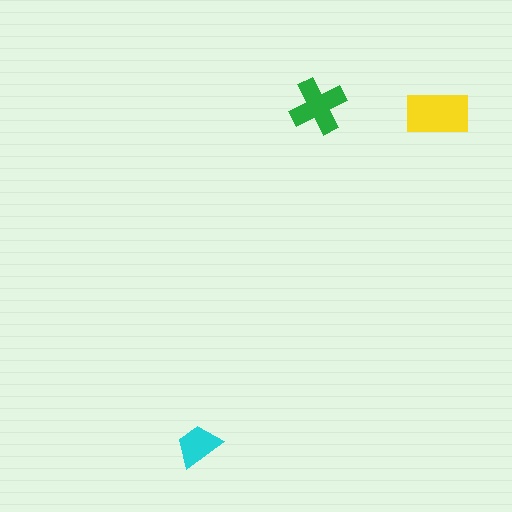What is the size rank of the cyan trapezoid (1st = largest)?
3rd.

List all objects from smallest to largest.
The cyan trapezoid, the green cross, the yellow rectangle.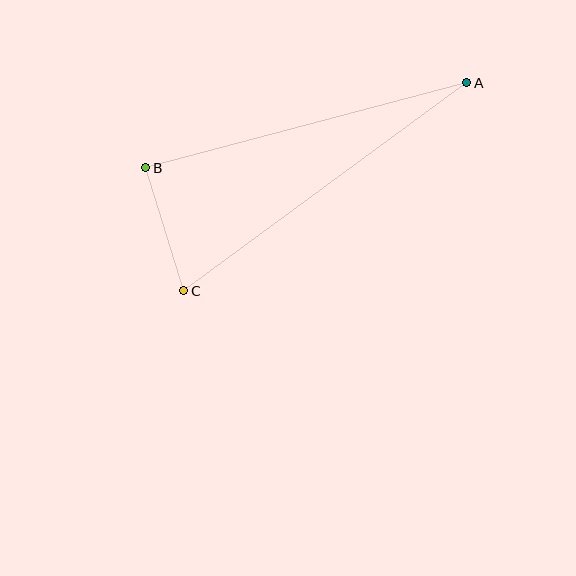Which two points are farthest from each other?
Points A and C are farthest from each other.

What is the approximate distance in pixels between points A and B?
The distance between A and B is approximately 332 pixels.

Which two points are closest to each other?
Points B and C are closest to each other.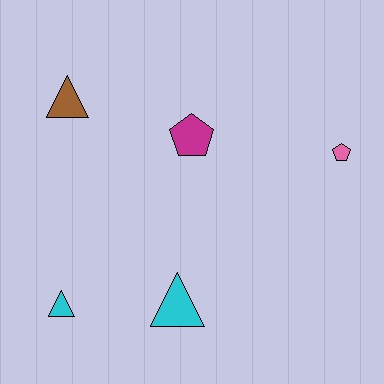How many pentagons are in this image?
There are 2 pentagons.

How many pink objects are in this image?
There is 1 pink object.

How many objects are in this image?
There are 5 objects.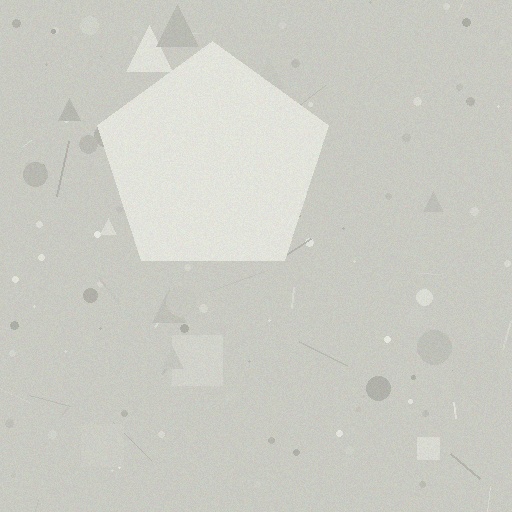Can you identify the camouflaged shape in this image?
The camouflaged shape is a pentagon.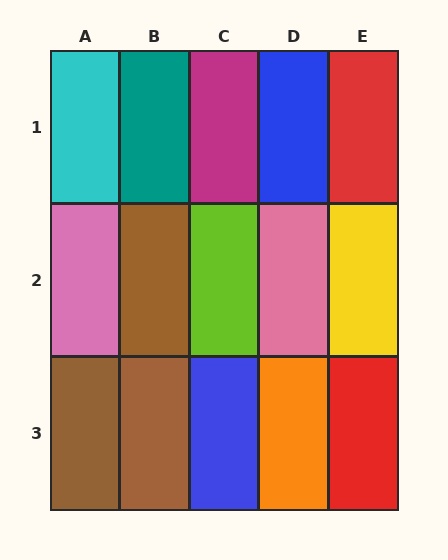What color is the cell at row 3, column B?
Brown.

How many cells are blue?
2 cells are blue.